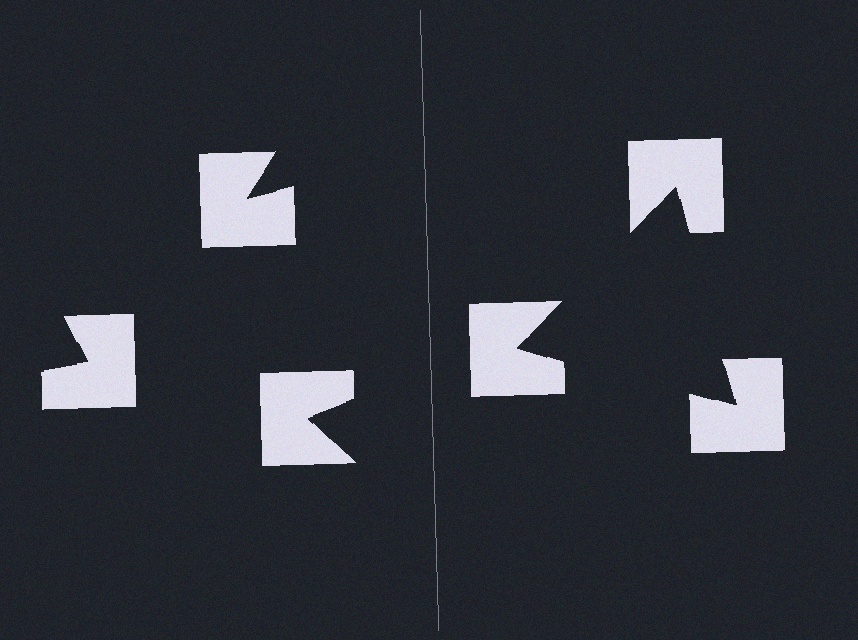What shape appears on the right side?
An illusory triangle.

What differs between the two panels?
The notched squares are positioned identically on both sides; only the wedge orientations differ. On the right they align to a triangle; on the left they are misaligned.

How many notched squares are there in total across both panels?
6 — 3 on each side.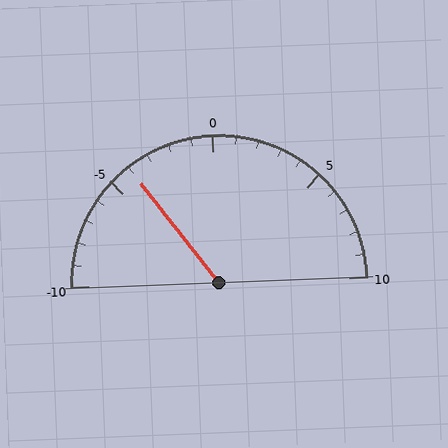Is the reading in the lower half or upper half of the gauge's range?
The reading is in the lower half of the range (-10 to 10).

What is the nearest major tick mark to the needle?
The nearest major tick mark is -5.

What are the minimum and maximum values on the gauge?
The gauge ranges from -10 to 10.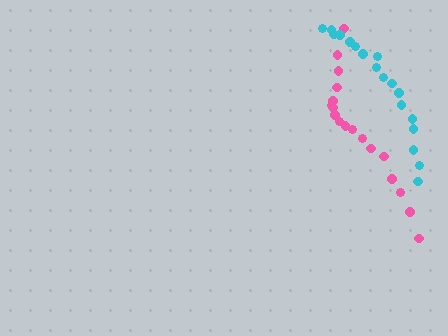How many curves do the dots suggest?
There are 2 distinct paths.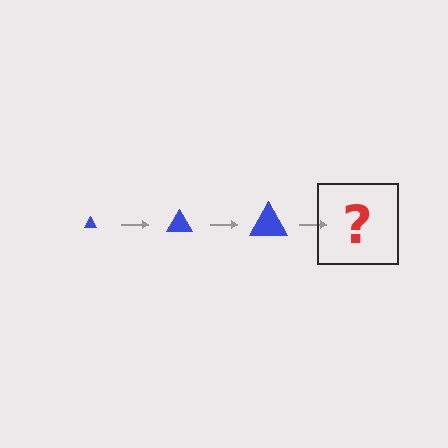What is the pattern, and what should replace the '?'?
The pattern is that the triangle gets progressively larger each step. The '?' should be a blue triangle, larger than the previous one.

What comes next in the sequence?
The next element should be a blue triangle, larger than the previous one.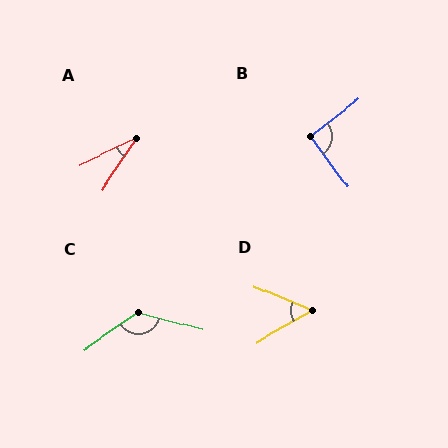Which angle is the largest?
C, at approximately 131 degrees.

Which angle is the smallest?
A, at approximately 31 degrees.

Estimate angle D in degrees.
Approximately 52 degrees.